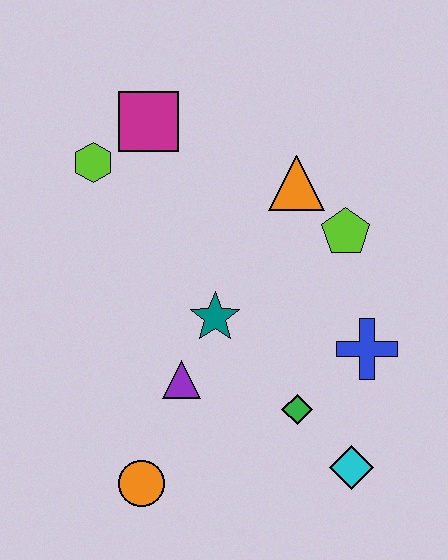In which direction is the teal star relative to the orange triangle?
The teal star is below the orange triangle.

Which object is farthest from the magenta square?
The cyan diamond is farthest from the magenta square.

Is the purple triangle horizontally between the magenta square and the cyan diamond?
Yes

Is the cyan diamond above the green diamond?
No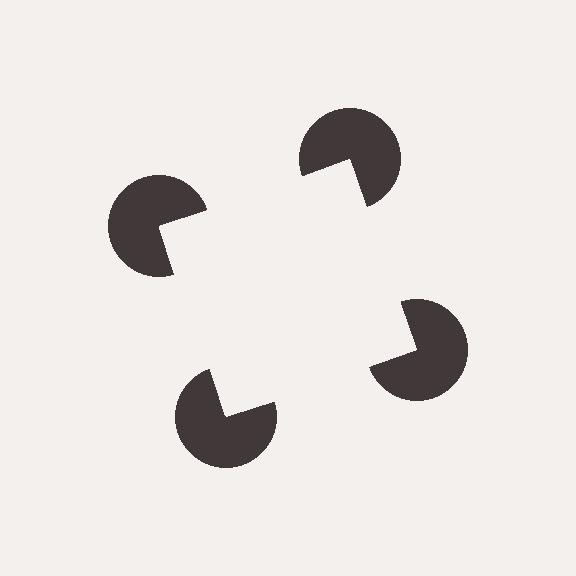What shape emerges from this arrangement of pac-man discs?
An illusory square — its edges are inferred from the aligned wedge cuts in the pac-man discs, not physically drawn.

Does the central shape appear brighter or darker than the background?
It typically appears slightly brighter than the background, even though no actual brightness change is drawn.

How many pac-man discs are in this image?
There are 4 — one at each vertex of the illusory square.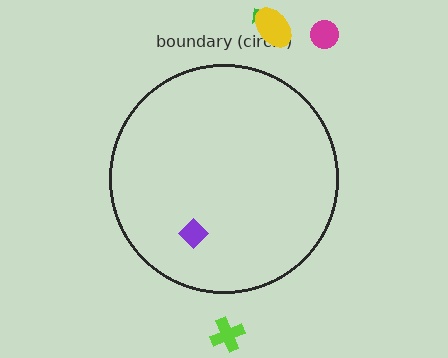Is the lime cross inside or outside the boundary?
Outside.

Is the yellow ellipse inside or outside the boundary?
Outside.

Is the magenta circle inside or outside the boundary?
Outside.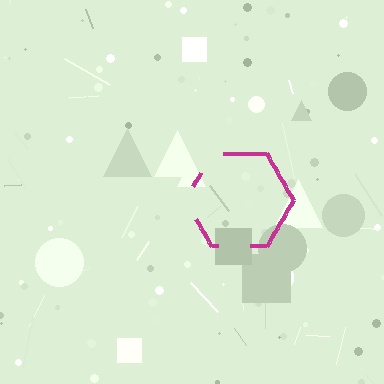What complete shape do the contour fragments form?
The contour fragments form a hexagon.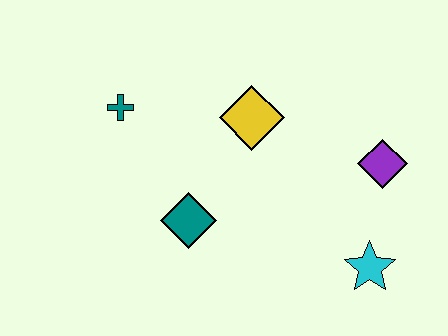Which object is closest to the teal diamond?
The yellow diamond is closest to the teal diamond.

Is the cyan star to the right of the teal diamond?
Yes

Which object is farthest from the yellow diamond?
The cyan star is farthest from the yellow diamond.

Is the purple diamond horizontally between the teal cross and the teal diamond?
No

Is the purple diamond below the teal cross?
Yes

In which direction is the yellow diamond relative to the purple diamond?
The yellow diamond is to the left of the purple diamond.